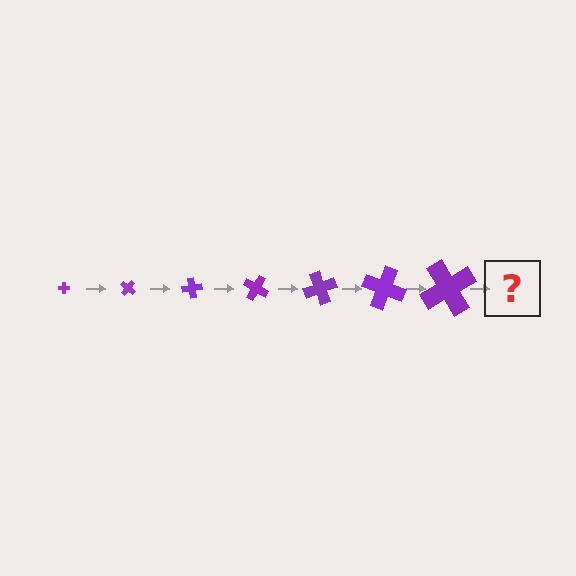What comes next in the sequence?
The next element should be a cross, larger than the previous one and rotated 280 degrees from the start.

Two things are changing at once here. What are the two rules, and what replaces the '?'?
The two rules are that the cross grows larger each step and it rotates 40 degrees each step. The '?' should be a cross, larger than the previous one and rotated 280 degrees from the start.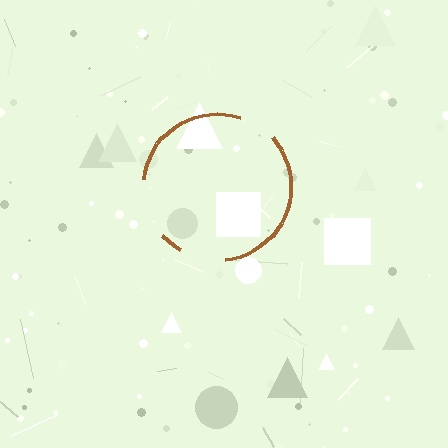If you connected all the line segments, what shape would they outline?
They would outline a circle.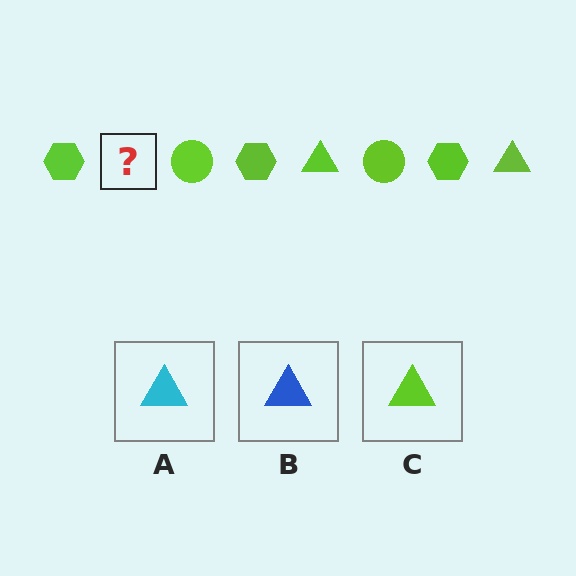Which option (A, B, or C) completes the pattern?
C.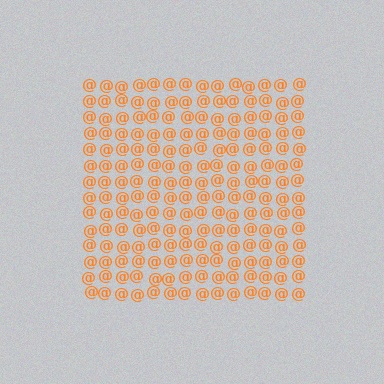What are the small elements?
The small elements are at signs.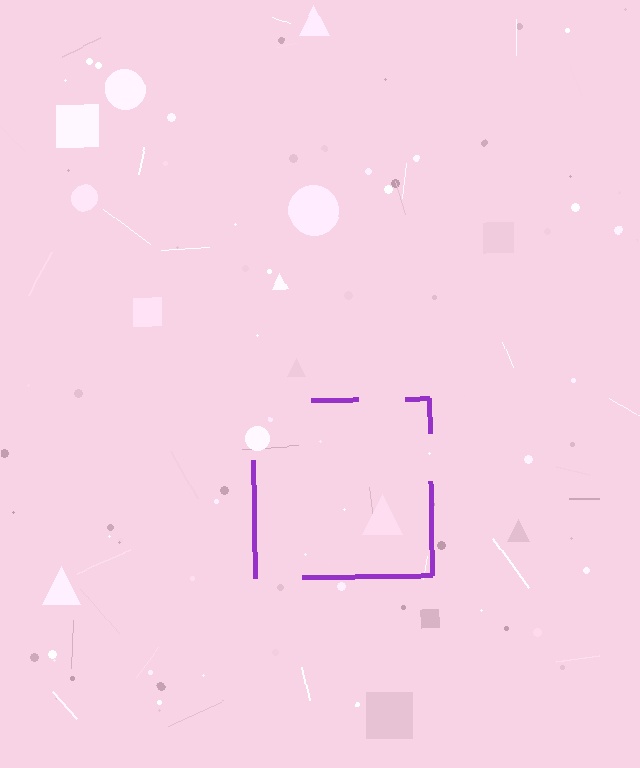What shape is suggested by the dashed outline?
The dashed outline suggests a square.